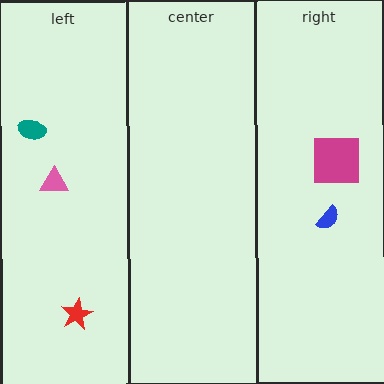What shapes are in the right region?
The magenta square, the blue semicircle.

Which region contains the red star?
The left region.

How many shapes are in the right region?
2.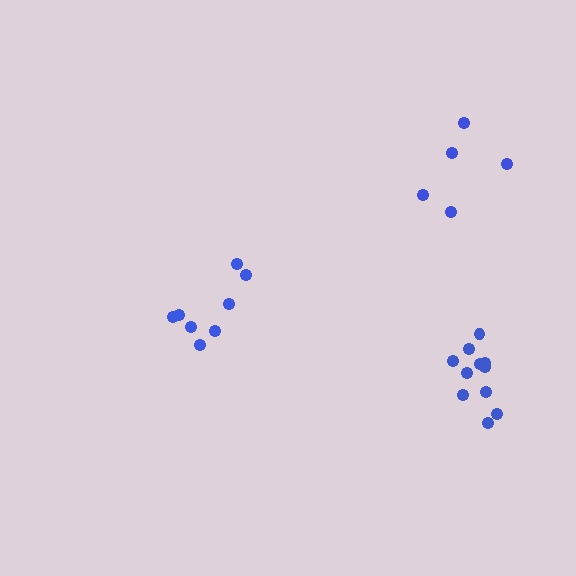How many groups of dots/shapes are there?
There are 3 groups.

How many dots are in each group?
Group 1: 8 dots, Group 2: 5 dots, Group 3: 11 dots (24 total).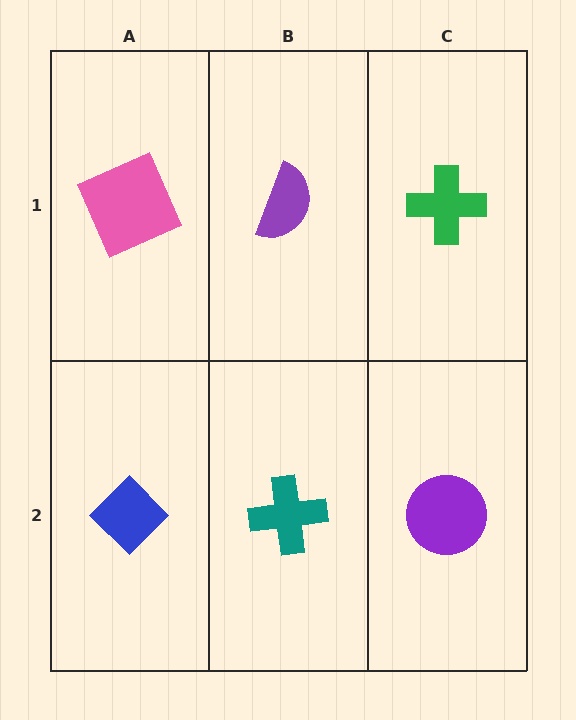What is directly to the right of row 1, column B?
A green cross.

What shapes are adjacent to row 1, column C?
A purple circle (row 2, column C), a purple semicircle (row 1, column B).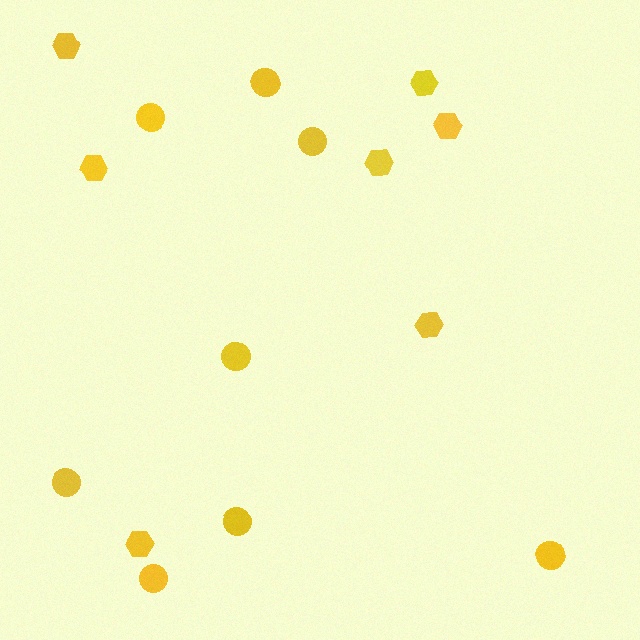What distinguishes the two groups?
There are 2 groups: one group of hexagons (7) and one group of circles (8).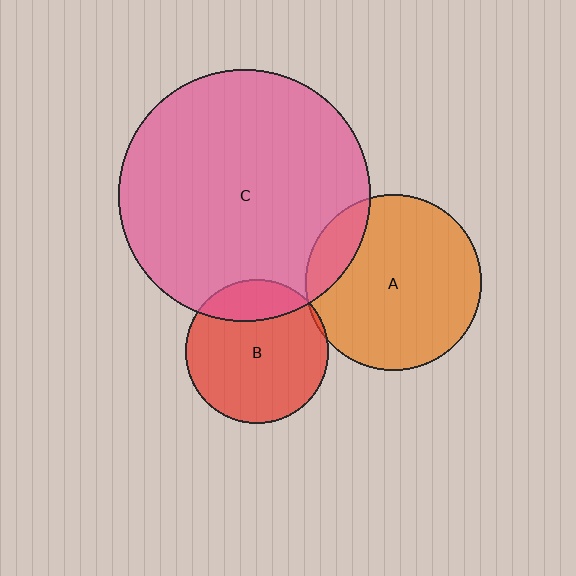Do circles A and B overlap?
Yes.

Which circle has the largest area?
Circle C (pink).